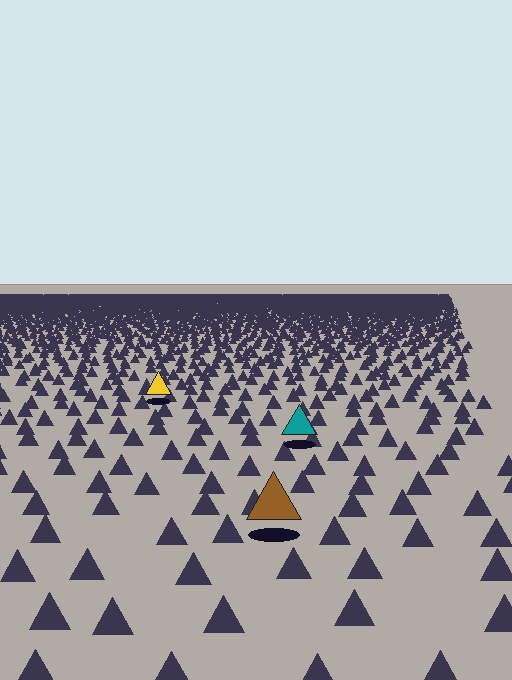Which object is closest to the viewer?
The brown triangle is closest. The texture marks near it are larger and more spread out.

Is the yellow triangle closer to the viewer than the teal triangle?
No. The teal triangle is closer — you can tell from the texture gradient: the ground texture is coarser near it.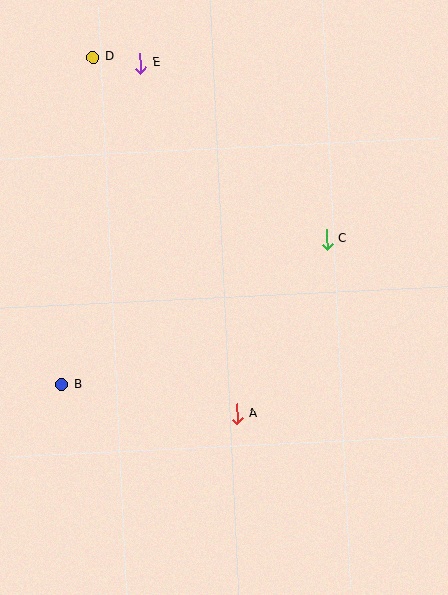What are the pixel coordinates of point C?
Point C is at (327, 239).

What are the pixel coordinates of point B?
Point B is at (62, 385).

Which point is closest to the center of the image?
Point A at (237, 414) is closest to the center.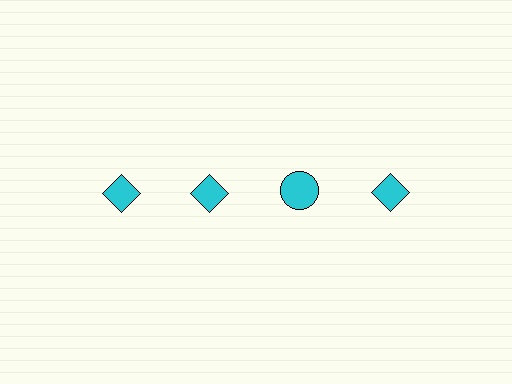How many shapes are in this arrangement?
There are 4 shapes arranged in a grid pattern.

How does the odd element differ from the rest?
It has a different shape: circle instead of diamond.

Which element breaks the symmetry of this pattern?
The cyan circle in the top row, center column breaks the symmetry. All other shapes are cyan diamonds.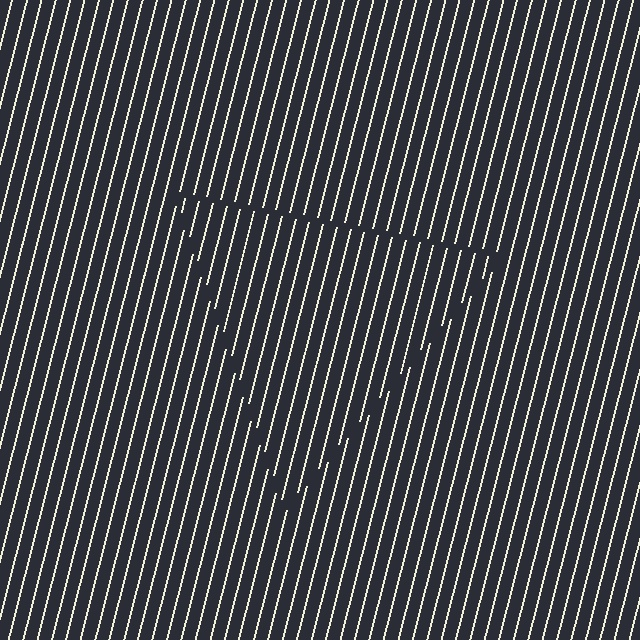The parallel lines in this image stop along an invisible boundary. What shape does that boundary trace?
An illusory triangle. The interior of the shape contains the same grating, shifted by half a period — the contour is defined by the phase discontinuity where line-ends from the inner and outer gratings abut.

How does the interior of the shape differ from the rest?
The interior of the shape contains the same grating, shifted by half a period — the contour is defined by the phase discontinuity where line-ends from the inner and outer gratings abut.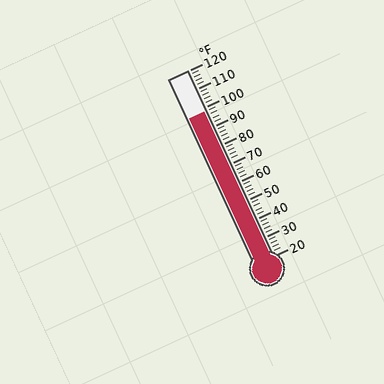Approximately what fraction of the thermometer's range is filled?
The thermometer is filled to approximately 80% of its range.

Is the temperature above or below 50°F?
The temperature is above 50°F.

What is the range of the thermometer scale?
The thermometer scale ranges from 20°F to 120°F.